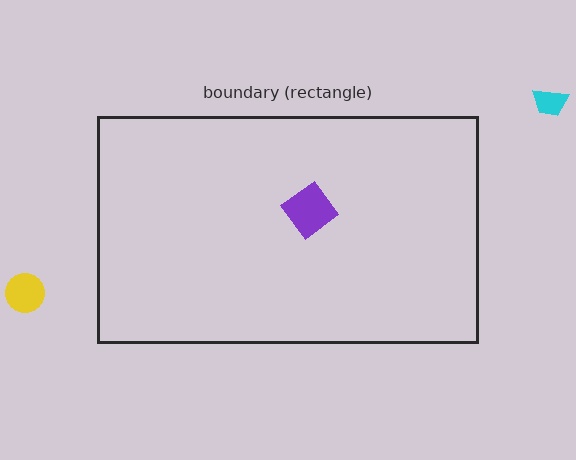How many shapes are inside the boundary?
1 inside, 2 outside.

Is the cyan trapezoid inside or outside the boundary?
Outside.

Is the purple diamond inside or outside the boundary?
Inside.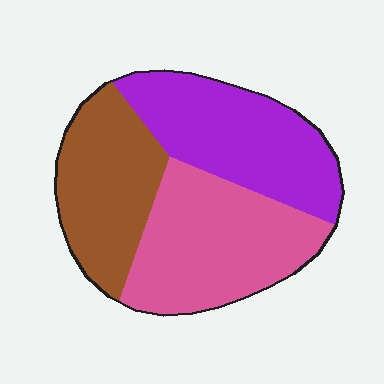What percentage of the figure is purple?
Purple takes up about one third (1/3) of the figure.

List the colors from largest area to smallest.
From largest to smallest: pink, purple, brown.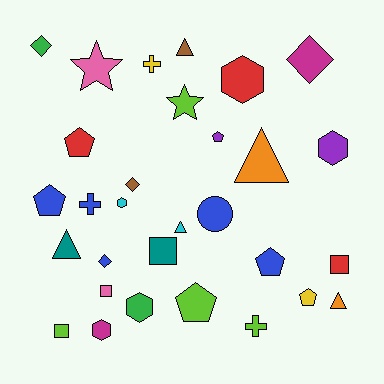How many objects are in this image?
There are 30 objects.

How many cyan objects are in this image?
There are 2 cyan objects.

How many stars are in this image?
There are 2 stars.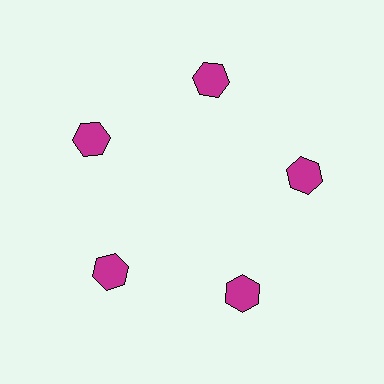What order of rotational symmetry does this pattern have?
This pattern has 5-fold rotational symmetry.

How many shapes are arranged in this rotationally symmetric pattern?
There are 5 shapes, arranged in 5 groups of 1.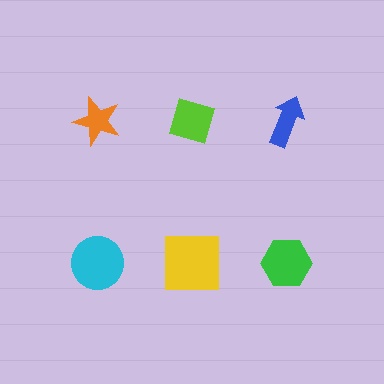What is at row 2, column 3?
A green hexagon.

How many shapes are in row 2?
3 shapes.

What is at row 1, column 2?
A lime diamond.